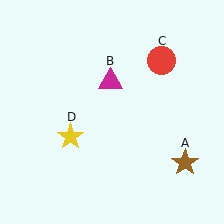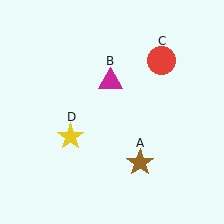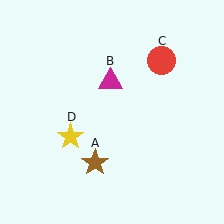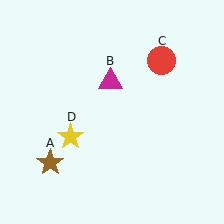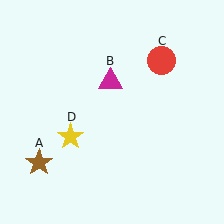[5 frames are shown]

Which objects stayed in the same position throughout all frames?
Magenta triangle (object B) and red circle (object C) and yellow star (object D) remained stationary.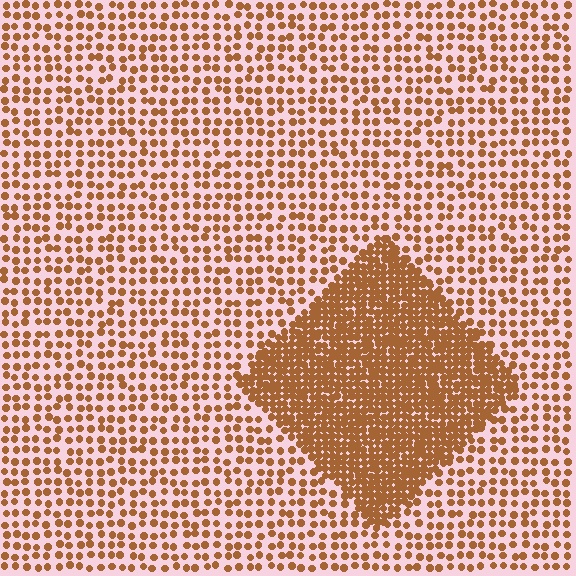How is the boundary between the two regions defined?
The boundary is defined by a change in element density (approximately 2.6x ratio). All elements are the same color, size, and shape.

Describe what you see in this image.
The image contains small brown elements arranged at two different densities. A diamond-shaped region is visible where the elements are more densely packed than the surrounding area.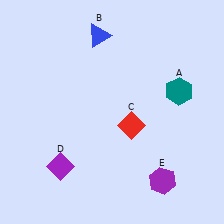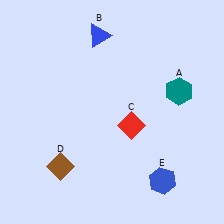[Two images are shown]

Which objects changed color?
D changed from purple to brown. E changed from purple to blue.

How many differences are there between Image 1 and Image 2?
There are 2 differences between the two images.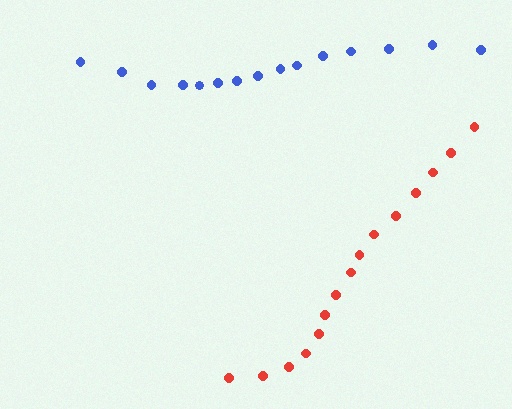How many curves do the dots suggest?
There are 2 distinct paths.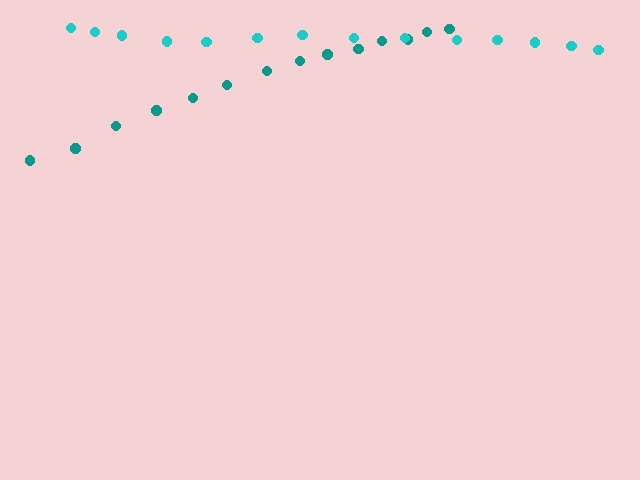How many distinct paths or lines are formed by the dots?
There are 2 distinct paths.